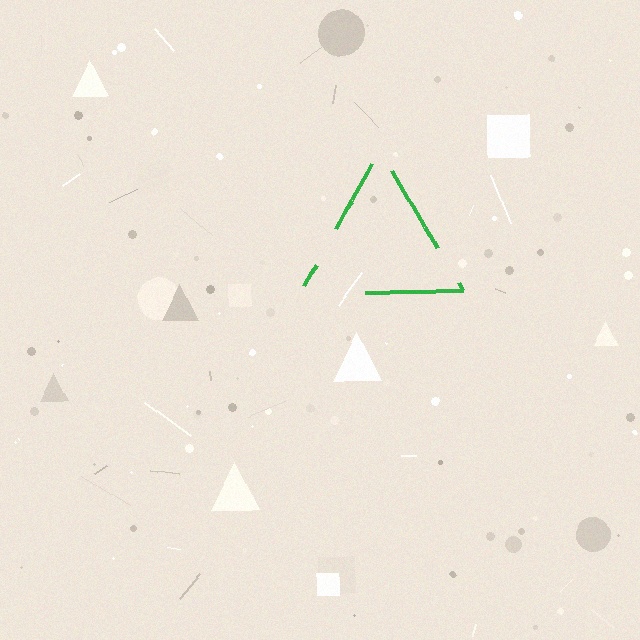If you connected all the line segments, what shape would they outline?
They would outline a triangle.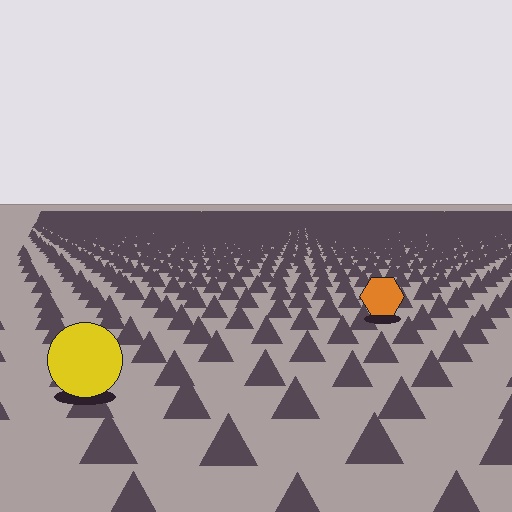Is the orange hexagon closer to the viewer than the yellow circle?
No. The yellow circle is closer — you can tell from the texture gradient: the ground texture is coarser near it.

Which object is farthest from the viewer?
The orange hexagon is farthest from the viewer. It appears smaller and the ground texture around it is denser.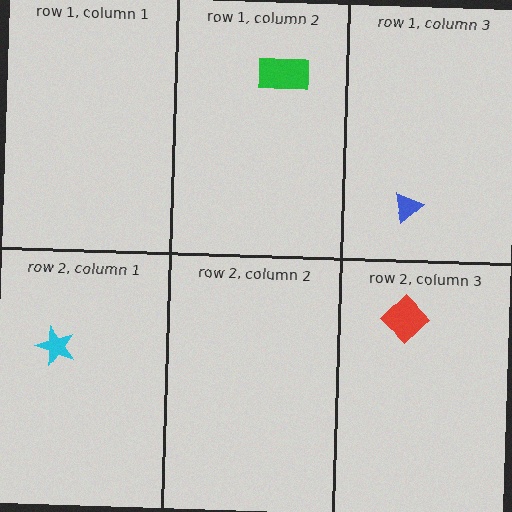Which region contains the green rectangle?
The row 1, column 2 region.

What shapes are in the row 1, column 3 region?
The blue triangle.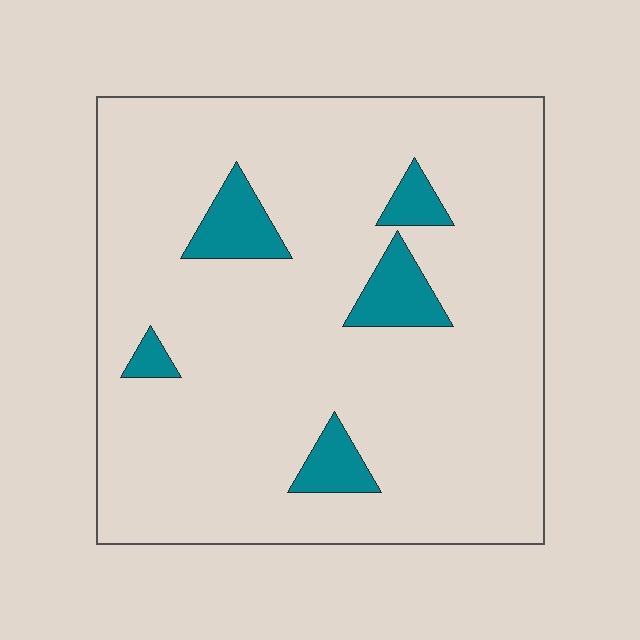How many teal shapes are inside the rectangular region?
5.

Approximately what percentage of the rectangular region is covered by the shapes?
Approximately 10%.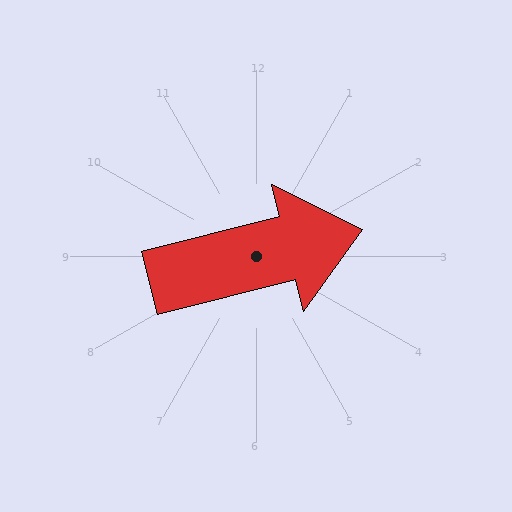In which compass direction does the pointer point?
East.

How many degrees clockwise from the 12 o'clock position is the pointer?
Approximately 76 degrees.